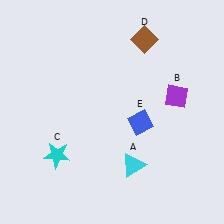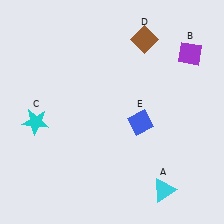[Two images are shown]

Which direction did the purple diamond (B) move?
The purple diamond (B) moved up.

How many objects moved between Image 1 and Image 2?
3 objects moved between the two images.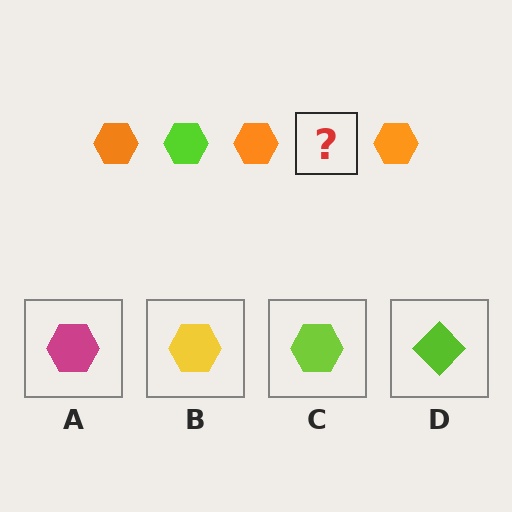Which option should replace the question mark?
Option C.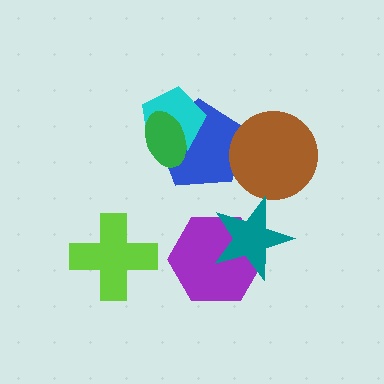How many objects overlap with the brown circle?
1 object overlaps with the brown circle.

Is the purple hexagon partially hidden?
Yes, it is partially covered by another shape.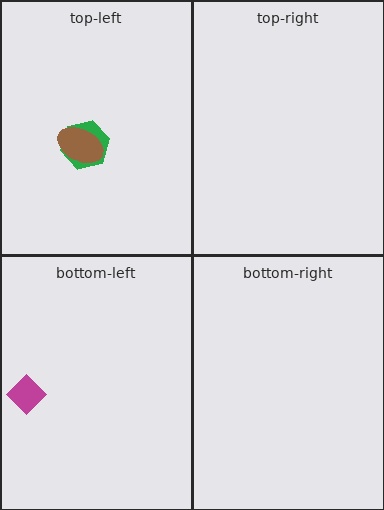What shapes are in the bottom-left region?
The magenta diamond.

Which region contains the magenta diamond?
The bottom-left region.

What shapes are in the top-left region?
The green hexagon, the brown ellipse.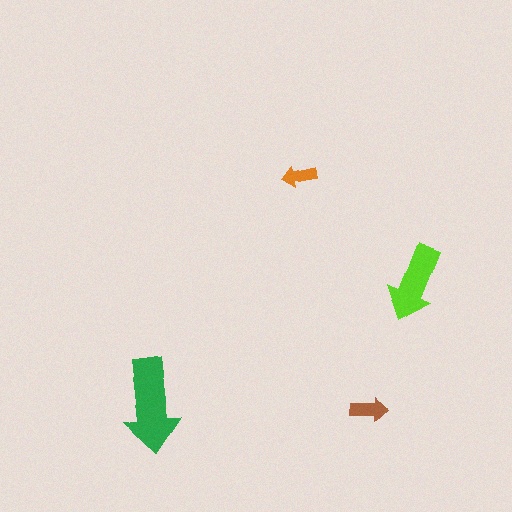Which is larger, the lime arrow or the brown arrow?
The lime one.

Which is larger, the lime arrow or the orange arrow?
The lime one.